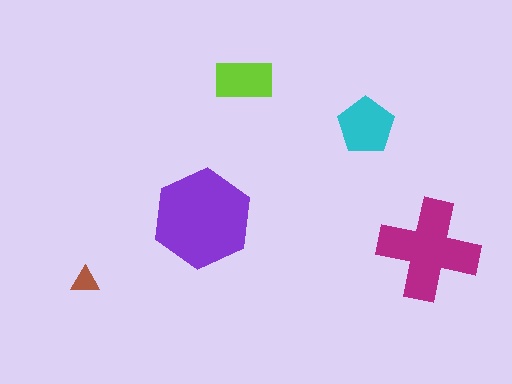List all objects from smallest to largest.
The brown triangle, the lime rectangle, the cyan pentagon, the magenta cross, the purple hexagon.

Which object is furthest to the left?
The brown triangle is leftmost.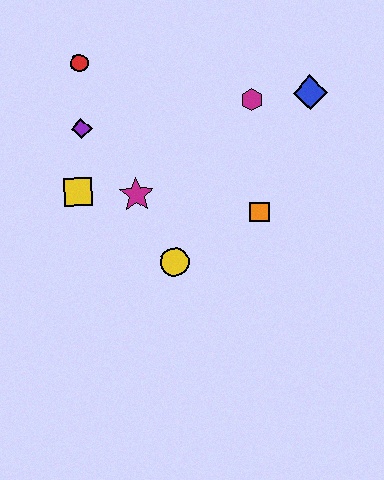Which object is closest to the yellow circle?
The magenta star is closest to the yellow circle.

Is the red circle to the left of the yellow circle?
Yes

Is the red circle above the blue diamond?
Yes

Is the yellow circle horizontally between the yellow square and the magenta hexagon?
Yes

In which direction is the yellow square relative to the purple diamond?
The yellow square is below the purple diamond.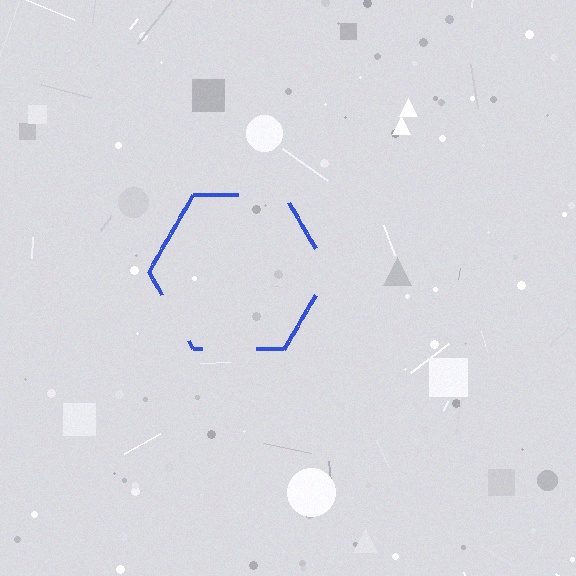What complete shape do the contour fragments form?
The contour fragments form a hexagon.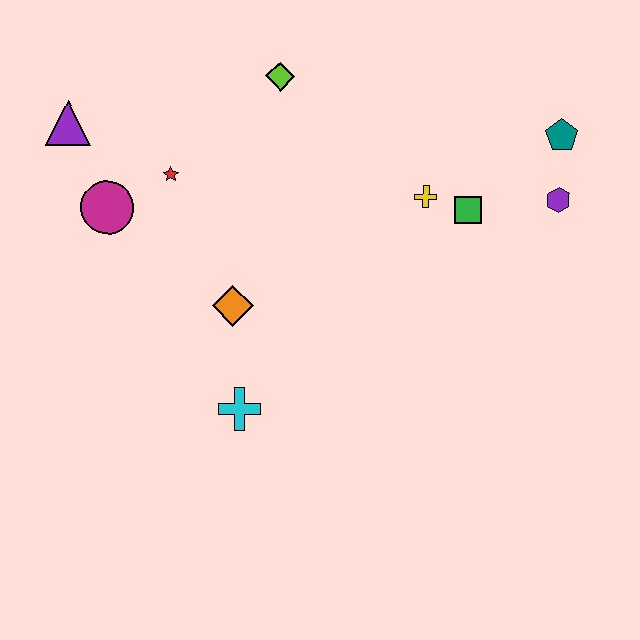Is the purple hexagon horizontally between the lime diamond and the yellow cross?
No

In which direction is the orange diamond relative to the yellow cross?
The orange diamond is to the left of the yellow cross.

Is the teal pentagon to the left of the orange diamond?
No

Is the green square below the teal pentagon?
Yes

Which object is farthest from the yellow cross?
The purple triangle is farthest from the yellow cross.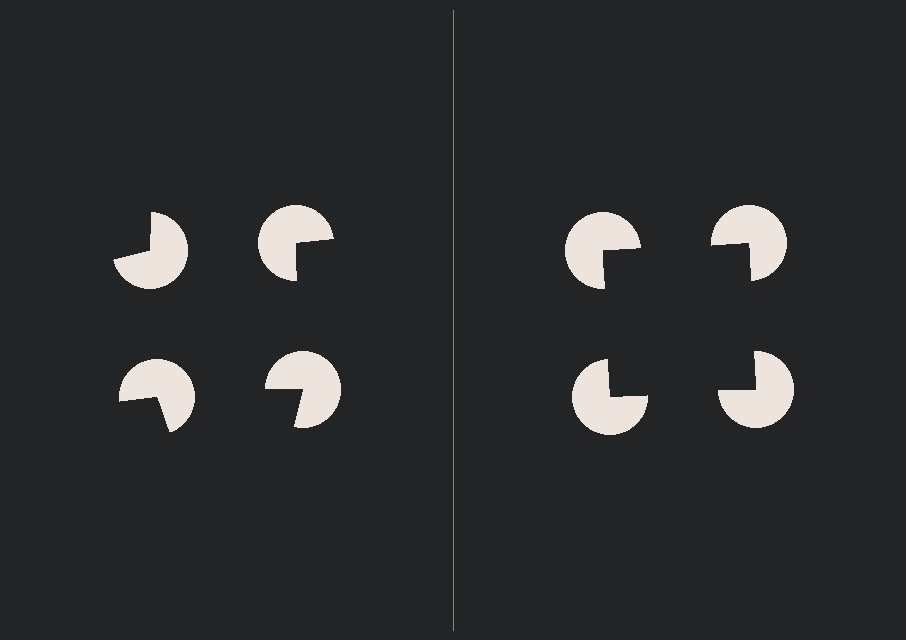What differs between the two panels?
The pac-man discs are positioned identically on both sides; only the wedge orientations differ. On the right they align to a square; on the left they are misaligned.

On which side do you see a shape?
An illusory square appears on the right side. On the left side the wedge cuts are rotated, so no coherent shape forms.